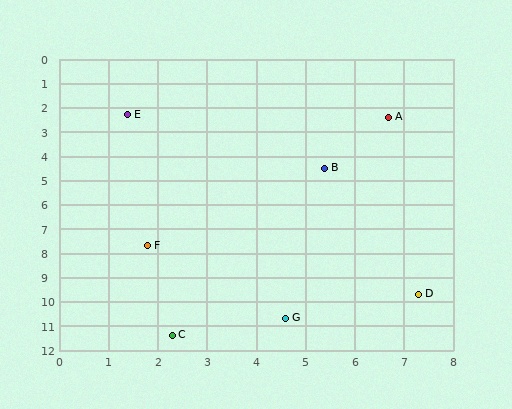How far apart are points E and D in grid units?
Points E and D are about 9.5 grid units apart.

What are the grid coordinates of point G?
Point G is at approximately (4.6, 10.7).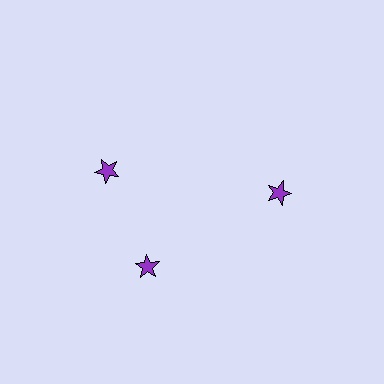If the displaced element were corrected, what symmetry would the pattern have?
It would have 3-fold rotational symmetry — the pattern would map onto itself every 120 degrees.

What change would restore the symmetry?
The symmetry would be restored by rotating it back into even spacing with its neighbors so that all 3 stars sit at equal angles and equal distance from the center.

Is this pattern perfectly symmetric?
No. The 3 purple stars are arranged in a ring, but one element near the 11 o'clock position is rotated out of alignment along the ring, breaking the 3-fold rotational symmetry.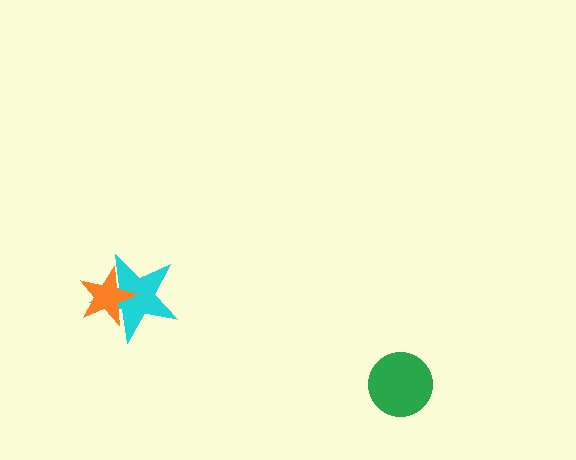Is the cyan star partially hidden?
Yes, it is partially covered by another shape.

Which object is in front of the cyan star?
The orange star is in front of the cyan star.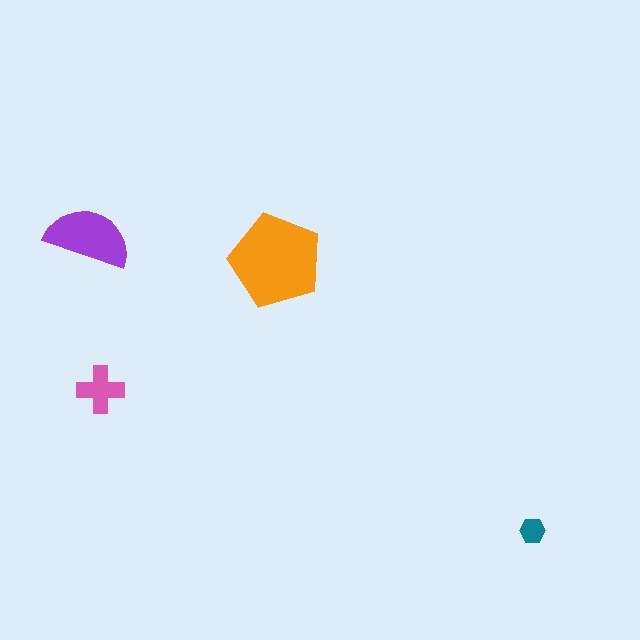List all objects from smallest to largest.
The teal hexagon, the pink cross, the purple semicircle, the orange pentagon.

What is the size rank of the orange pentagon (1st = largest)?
1st.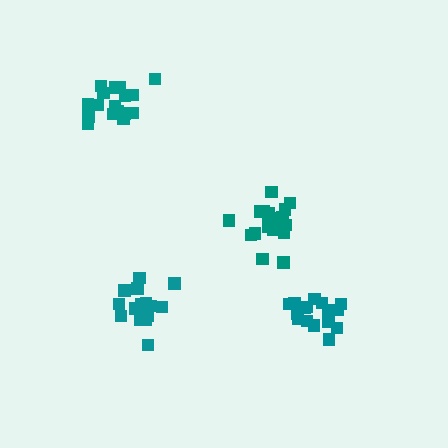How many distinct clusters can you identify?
There are 4 distinct clusters.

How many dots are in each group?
Group 1: 18 dots, Group 2: 18 dots, Group 3: 17 dots, Group 4: 19 dots (72 total).